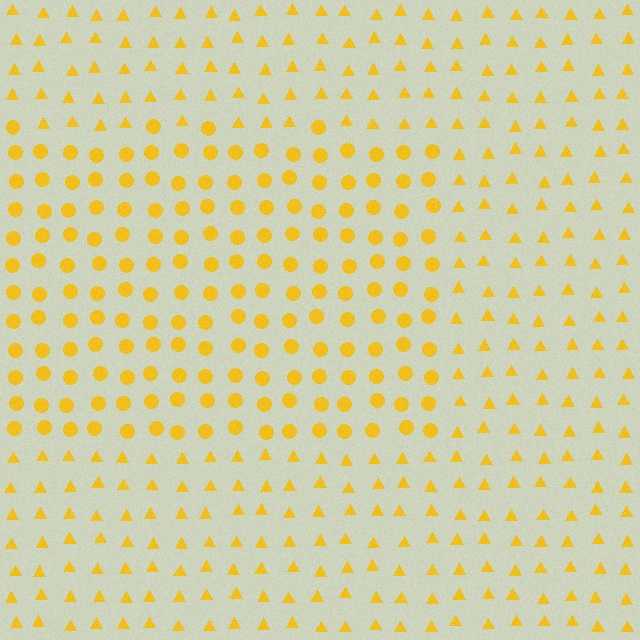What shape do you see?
I see a rectangle.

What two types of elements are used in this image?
The image uses circles inside the rectangle region and triangles outside it.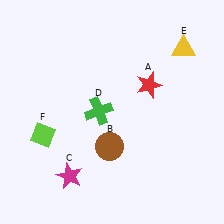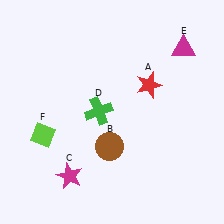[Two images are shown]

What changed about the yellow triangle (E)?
In Image 1, E is yellow. In Image 2, it changed to magenta.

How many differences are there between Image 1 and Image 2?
There is 1 difference between the two images.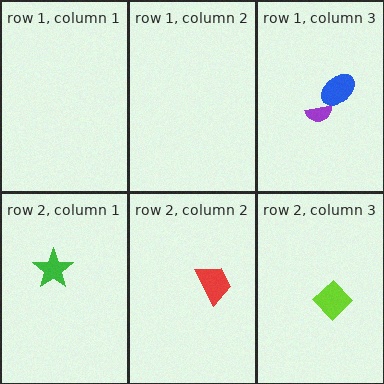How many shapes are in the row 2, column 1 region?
1.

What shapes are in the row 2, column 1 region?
The green star.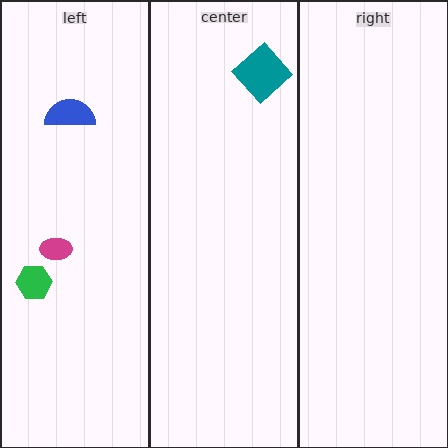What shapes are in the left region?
The blue semicircle, the magenta ellipse, the green hexagon.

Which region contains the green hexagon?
The left region.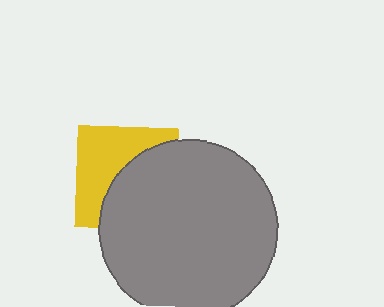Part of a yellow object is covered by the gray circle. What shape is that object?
It is a square.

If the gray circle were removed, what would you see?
You would see the complete yellow square.